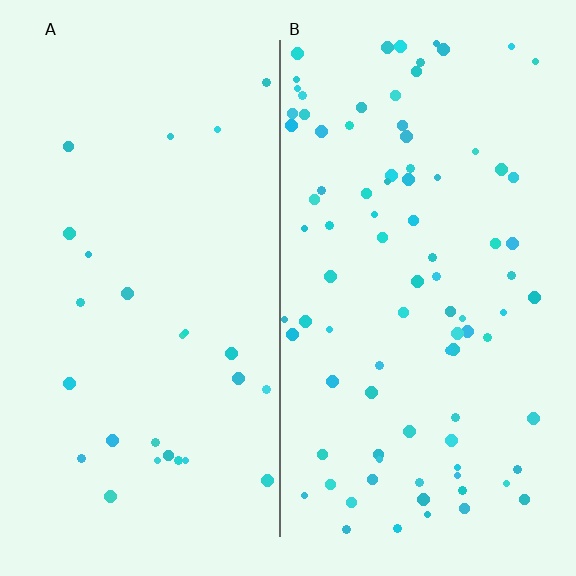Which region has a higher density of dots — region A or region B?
B (the right).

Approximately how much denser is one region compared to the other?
Approximately 3.5× — region B over region A.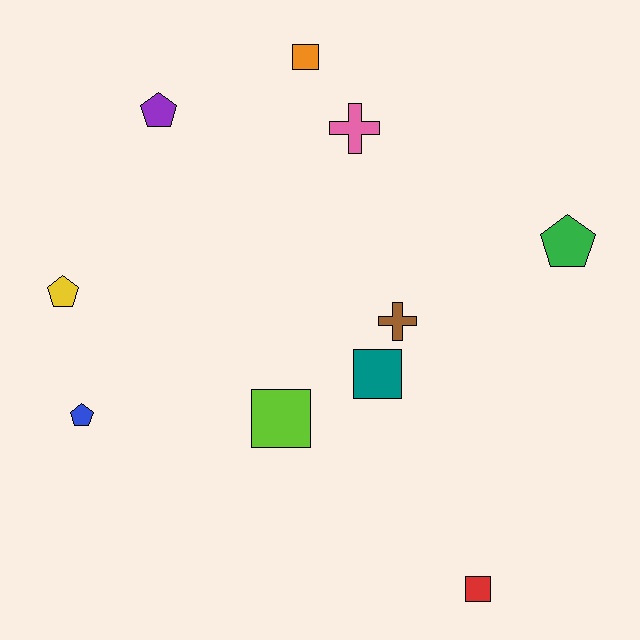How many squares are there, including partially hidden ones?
There are 4 squares.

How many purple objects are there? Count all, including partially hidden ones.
There is 1 purple object.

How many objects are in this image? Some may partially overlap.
There are 10 objects.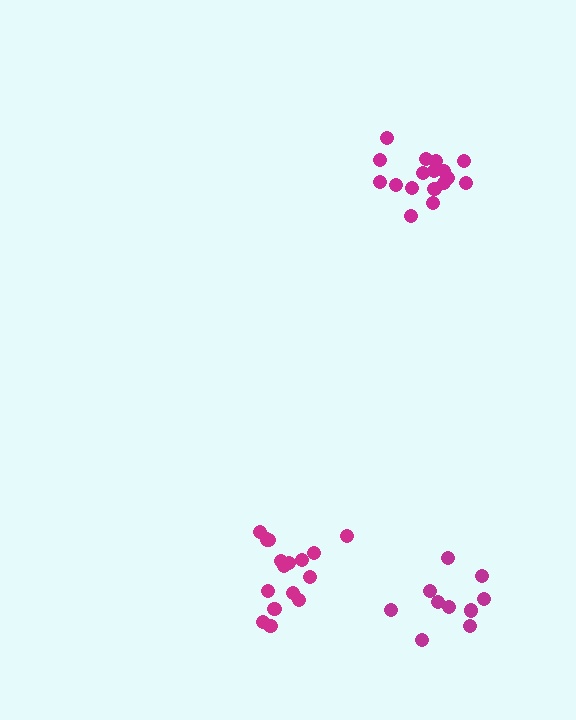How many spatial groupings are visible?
There are 3 spatial groupings.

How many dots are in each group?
Group 1: 17 dots, Group 2: 16 dots, Group 3: 11 dots (44 total).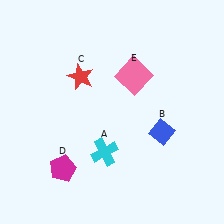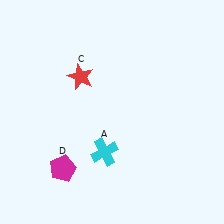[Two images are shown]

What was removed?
The blue diamond (B), the pink square (E) were removed in Image 2.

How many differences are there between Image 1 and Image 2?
There are 2 differences between the two images.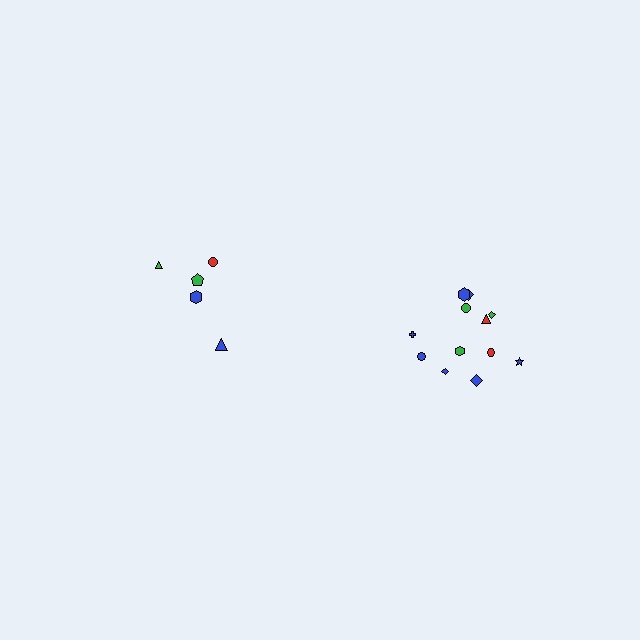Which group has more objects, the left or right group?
The right group.